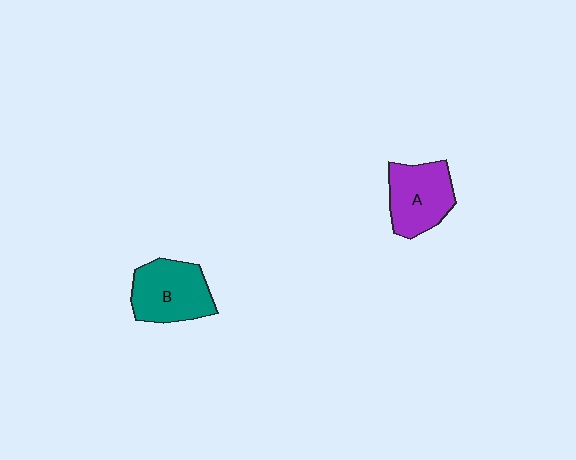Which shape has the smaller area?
Shape A (purple).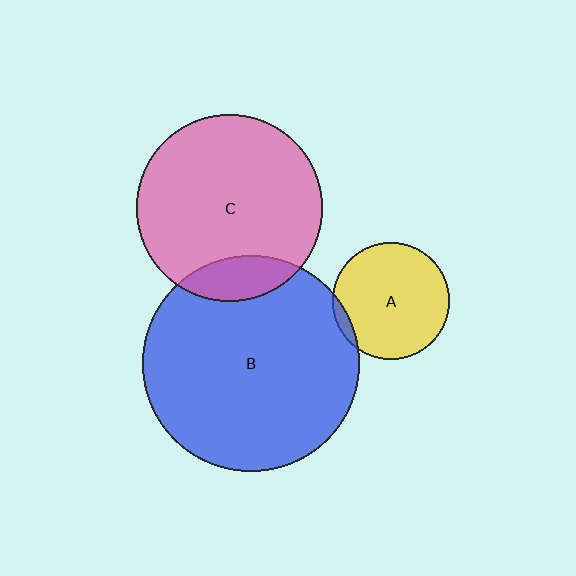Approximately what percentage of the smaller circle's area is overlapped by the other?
Approximately 15%.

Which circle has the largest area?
Circle B (blue).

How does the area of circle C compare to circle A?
Approximately 2.5 times.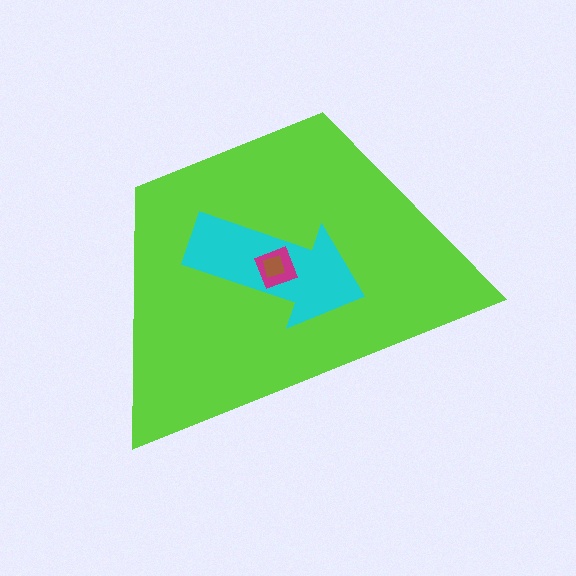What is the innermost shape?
The brown diamond.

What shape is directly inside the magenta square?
The brown diamond.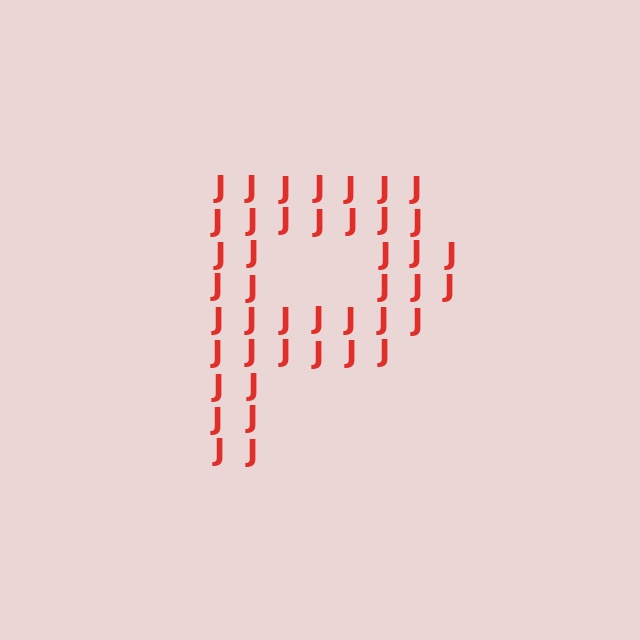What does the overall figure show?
The overall figure shows the letter P.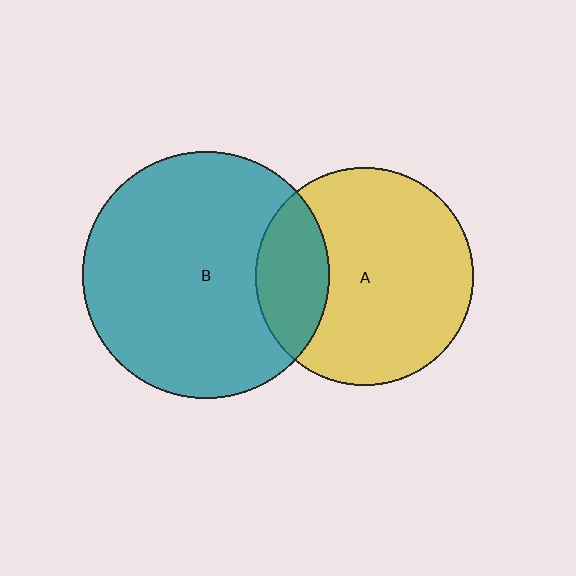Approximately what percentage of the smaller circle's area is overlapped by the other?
Approximately 25%.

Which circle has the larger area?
Circle B (teal).